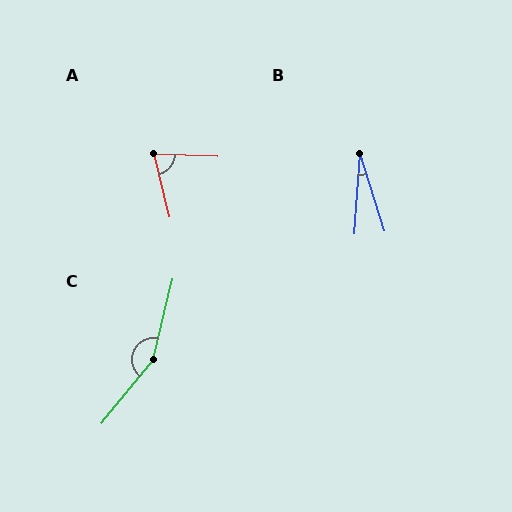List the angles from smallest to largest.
B (22°), A (74°), C (154°).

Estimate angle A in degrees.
Approximately 74 degrees.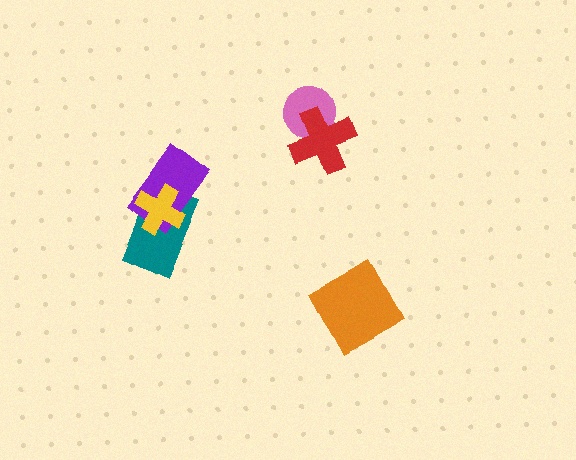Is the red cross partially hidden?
No, no other shape covers it.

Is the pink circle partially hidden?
Yes, it is partially covered by another shape.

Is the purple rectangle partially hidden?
Yes, it is partially covered by another shape.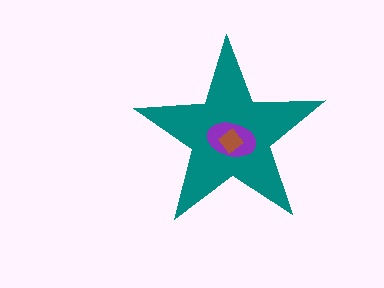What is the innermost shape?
The brown diamond.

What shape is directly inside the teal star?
The purple ellipse.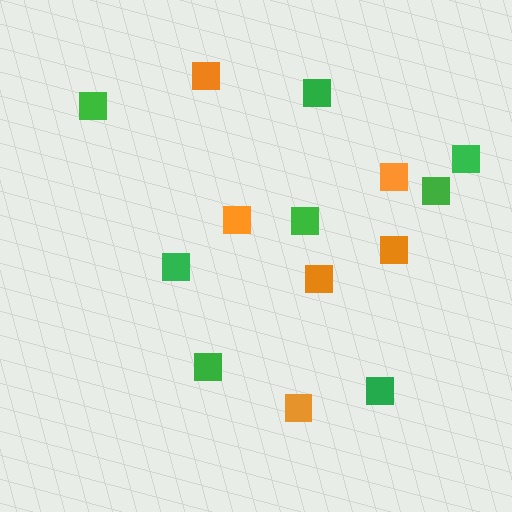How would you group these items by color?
There are 2 groups: one group of orange squares (6) and one group of green squares (8).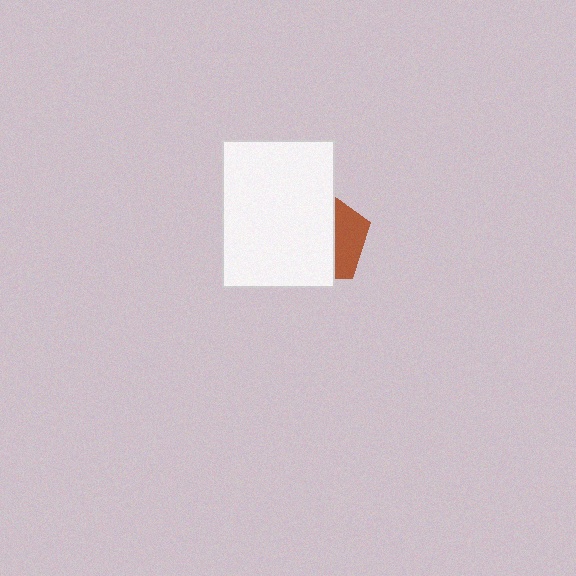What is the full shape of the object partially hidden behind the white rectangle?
The partially hidden object is a brown pentagon.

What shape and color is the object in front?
The object in front is a white rectangle.